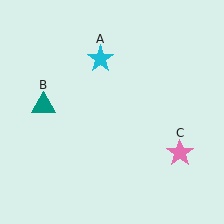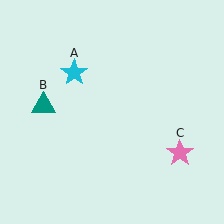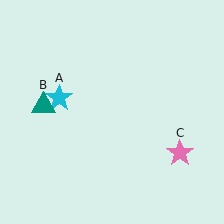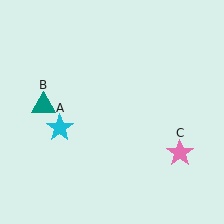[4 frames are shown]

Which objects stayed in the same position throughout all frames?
Teal triangle (object B) and pink star (object C) remained stationary.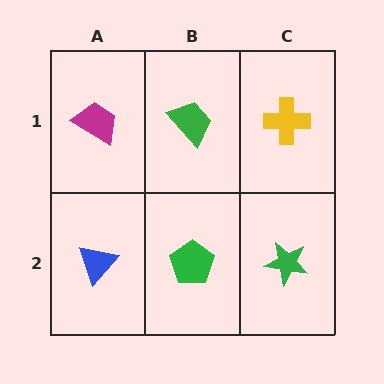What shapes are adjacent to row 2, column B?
A green trapezoid (row 1, column B), a blue triangle (row 2, column A), a green star (row 2, column C).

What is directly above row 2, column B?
A green trapezoid.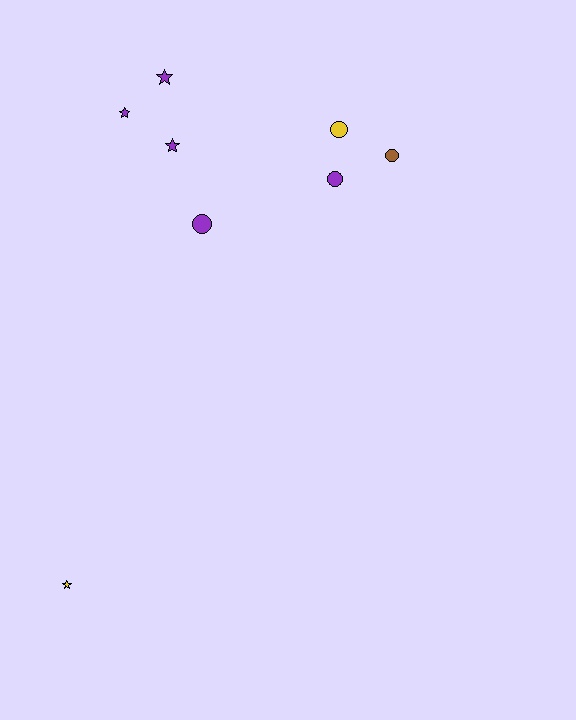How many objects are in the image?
There are 8 objects.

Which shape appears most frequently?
Circle, with 4 objects.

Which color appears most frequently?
Purple, with 5 objects.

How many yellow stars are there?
There is 1 yellow star.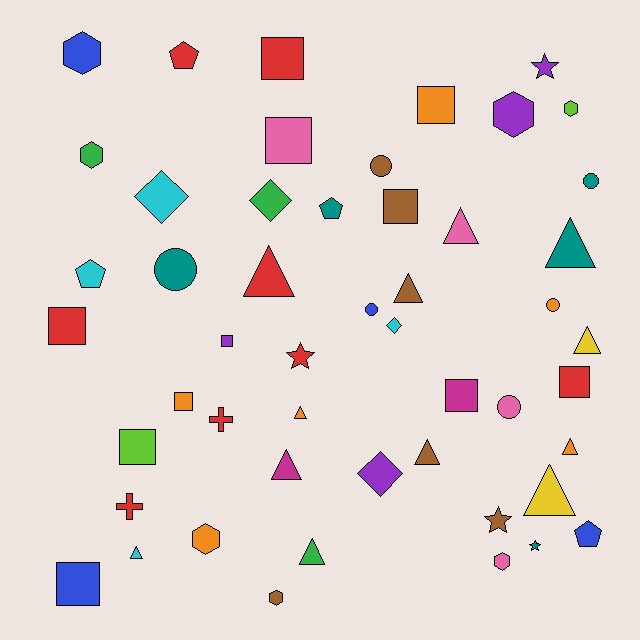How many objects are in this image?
There are 50 objects.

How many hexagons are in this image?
There are 7 hexagons.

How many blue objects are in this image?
There are 4 blue objects.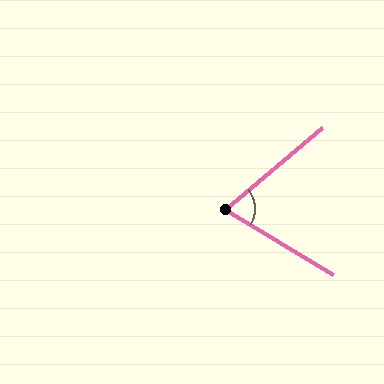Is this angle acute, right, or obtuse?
It is acute.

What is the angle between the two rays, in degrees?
Approximately 71 degrees.